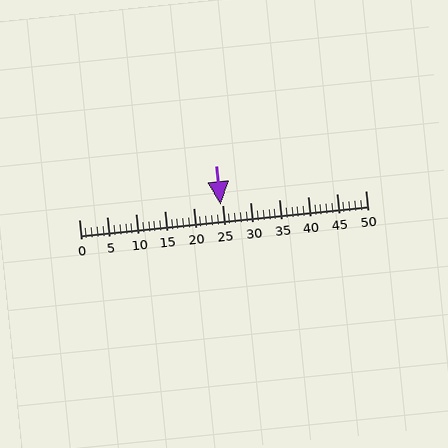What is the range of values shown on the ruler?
The ruler shows values from 0 to 50.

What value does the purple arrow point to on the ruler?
The purple arrow points to approximately 25.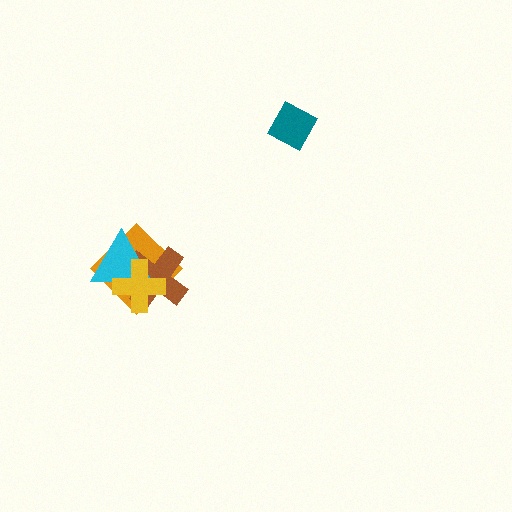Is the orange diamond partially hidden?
Yes, it is partially covered by another shape.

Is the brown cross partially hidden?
Yes, it is partially covered by another shape.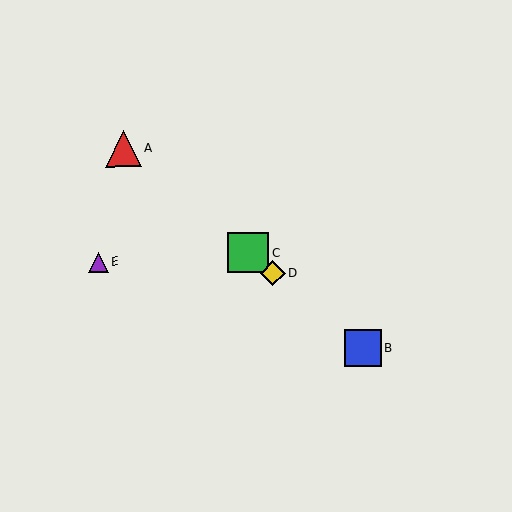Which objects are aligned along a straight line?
Objects A, B, C, D are aligned along a straight line.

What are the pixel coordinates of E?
Object E is at (98, 262).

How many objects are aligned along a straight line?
4 objects (A, B, C, D) are aligned along a straight line.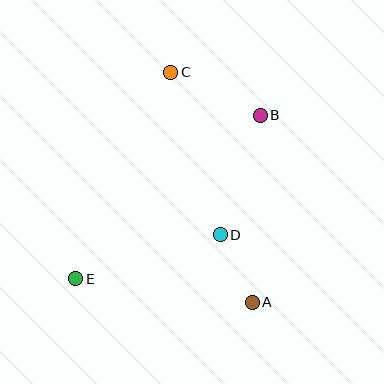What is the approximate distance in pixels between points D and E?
The distance between D and E is approximately 151 pixels.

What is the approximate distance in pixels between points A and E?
The distance between A and E is approximately 178 pixels.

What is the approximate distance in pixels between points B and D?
The distance between B and D is approximately 126 pixels.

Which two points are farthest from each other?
Points B and E are farthest from each other.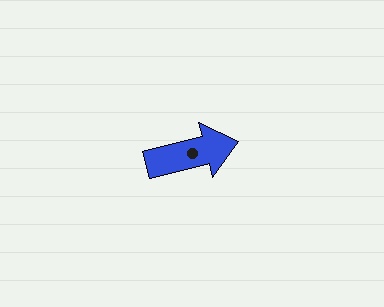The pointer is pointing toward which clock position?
Roughly 3 o'clock.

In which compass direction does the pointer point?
East.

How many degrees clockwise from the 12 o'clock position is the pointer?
Approximately 76 degrees.